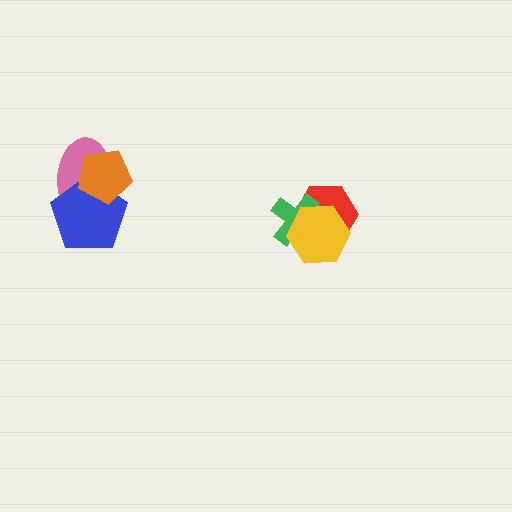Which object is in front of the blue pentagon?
The orange pentagon is in front of the blue pentagon.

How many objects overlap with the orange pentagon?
2 objects overlap with the orange pentagon.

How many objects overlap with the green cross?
2 objects overlap with the green cross.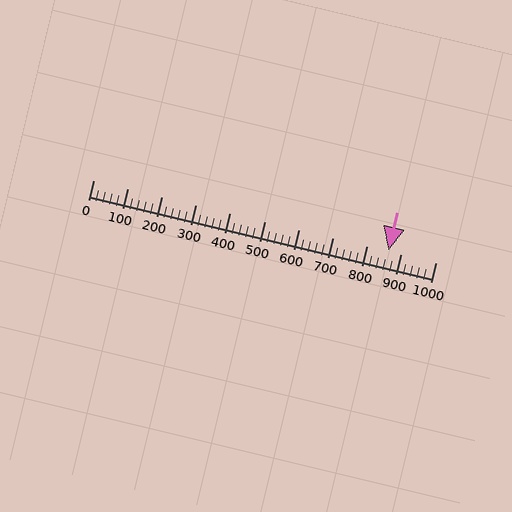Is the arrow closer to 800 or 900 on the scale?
The arrow is closer to 900.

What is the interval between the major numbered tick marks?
The major tick marks are spaced 100 units apart.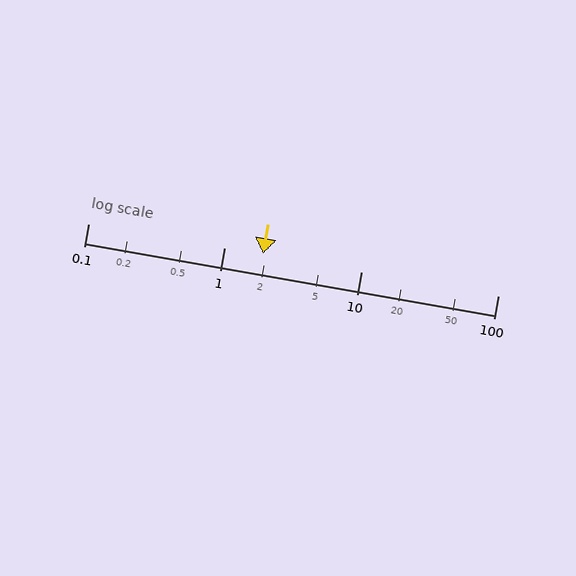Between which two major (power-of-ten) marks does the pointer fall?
The pointer is between 1 and 10.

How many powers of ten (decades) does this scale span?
The scale spans 3 decades, from 0.1 to 100.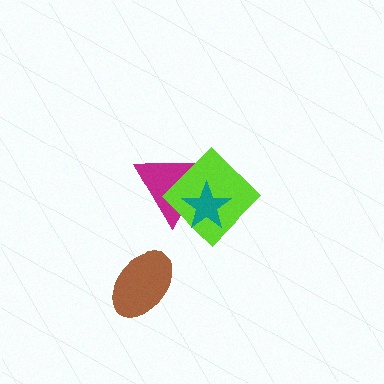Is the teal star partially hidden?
No, no other shape covers it.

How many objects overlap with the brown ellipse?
0 objects overlap with the brown ellipse.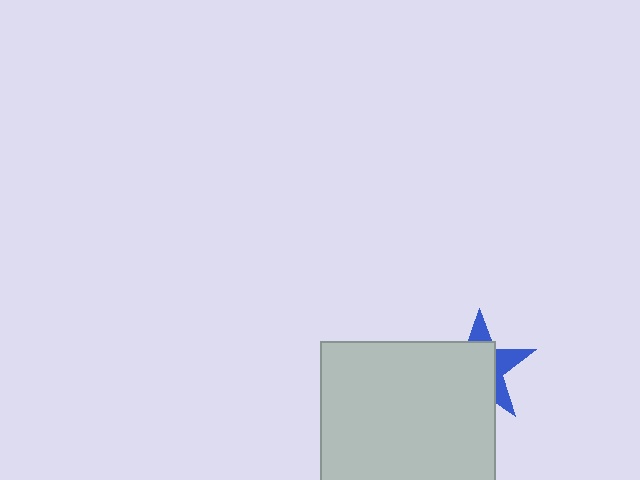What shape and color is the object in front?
The object in front is a light gray square.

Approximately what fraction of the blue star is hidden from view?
Roughly 65% of the blue star is hidden behind the light gray square.